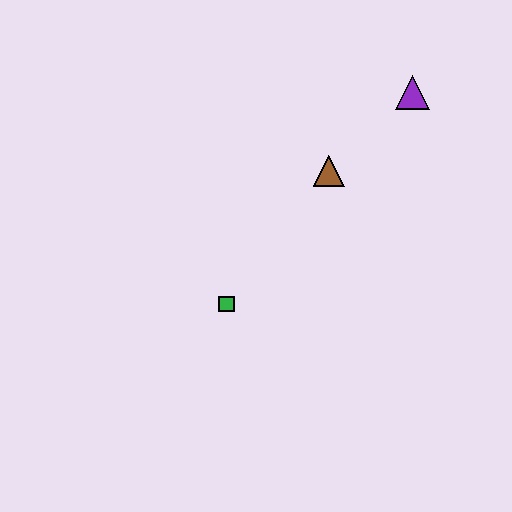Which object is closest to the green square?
The brown triangle is closest to the green square.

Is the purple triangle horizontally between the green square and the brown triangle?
No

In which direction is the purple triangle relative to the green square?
The purple triangle is above the green square.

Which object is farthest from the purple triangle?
The green square is farthest from the purple triangle.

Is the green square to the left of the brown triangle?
Yes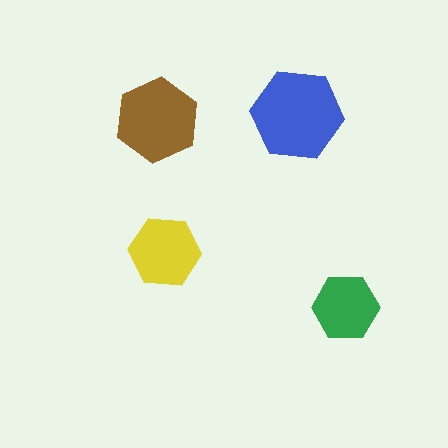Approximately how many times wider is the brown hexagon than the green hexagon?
About 1.5 times wider.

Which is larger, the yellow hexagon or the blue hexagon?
The blue one.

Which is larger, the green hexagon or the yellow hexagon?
The yellow one.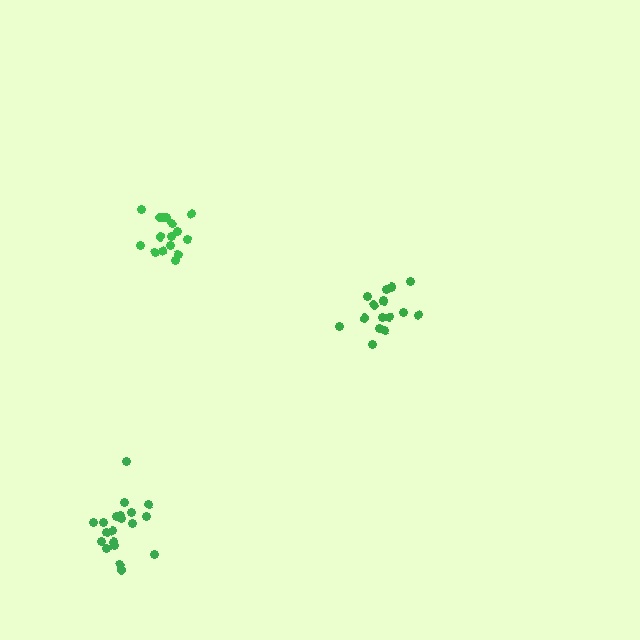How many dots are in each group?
Group 1: 17 dots, Group 2: 20 dots, Group 3: 16 dots (53 total).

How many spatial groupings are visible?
There are 3 spatial groupings.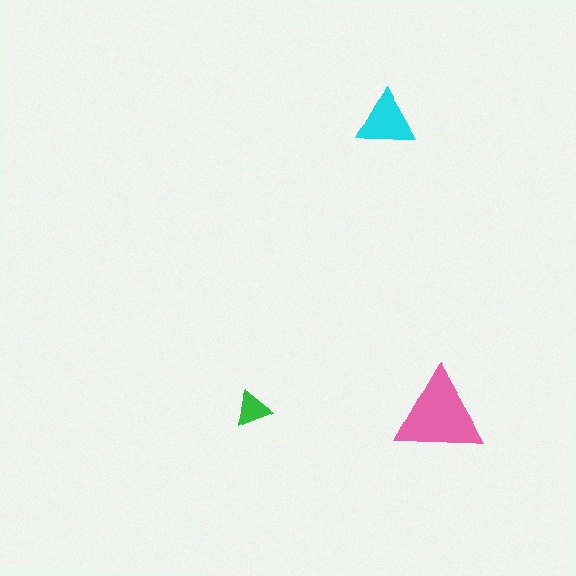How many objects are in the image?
There are 3 objects in the image.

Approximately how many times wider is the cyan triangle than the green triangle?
About 1.5 times wider.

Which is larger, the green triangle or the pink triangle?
The pink one.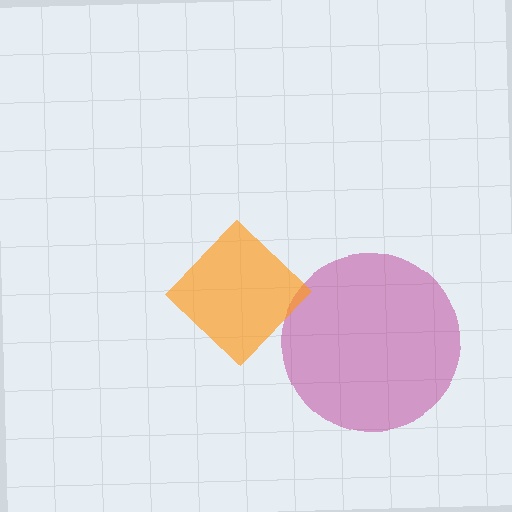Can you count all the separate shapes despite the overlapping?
Yes, there are 2 separate shapes.